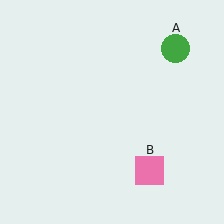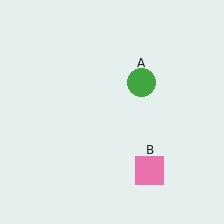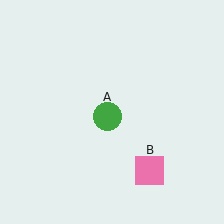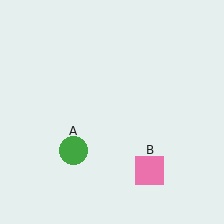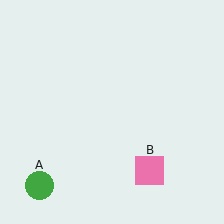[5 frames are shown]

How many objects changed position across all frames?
1 object changed position: green circle (object A).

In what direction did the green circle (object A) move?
The green circle (object A) moved down and to the left.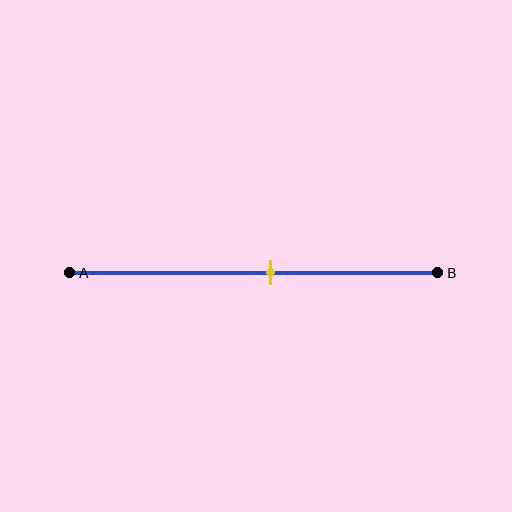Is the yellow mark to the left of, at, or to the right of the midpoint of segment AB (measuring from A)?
The yellow mark is to the right of the midpoint of segment AB.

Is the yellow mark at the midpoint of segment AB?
No, the mark is at about 55% from A, not at the 50% midpoint.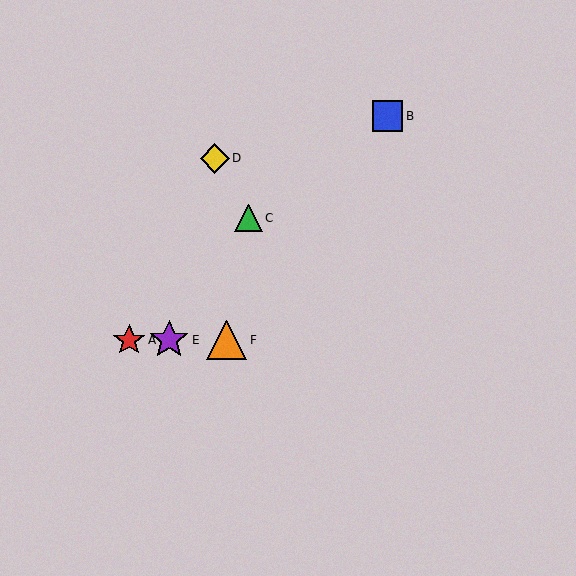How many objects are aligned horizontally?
3 objects (A, E, F) are aligned horizontally.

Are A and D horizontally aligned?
No, A is at y≈340 and D is at y≈158.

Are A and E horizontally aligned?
Yes, both are at y≈340.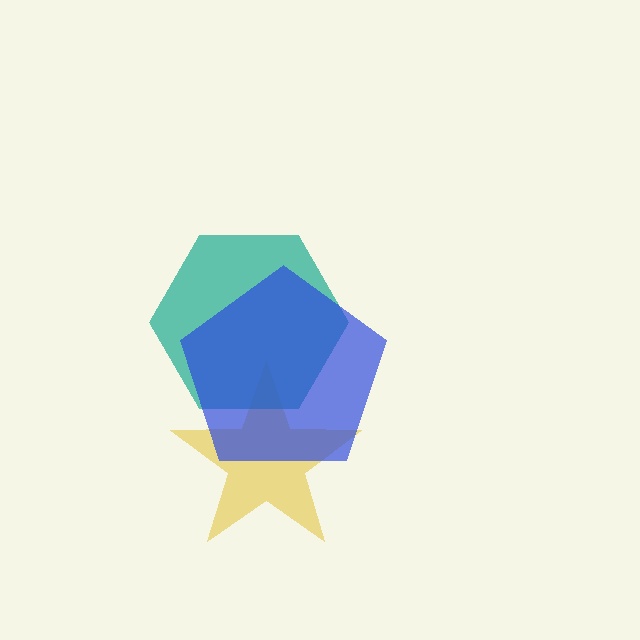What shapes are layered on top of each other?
The layered shapes are: a yellow star, a teal hexagon, a blue pentagon.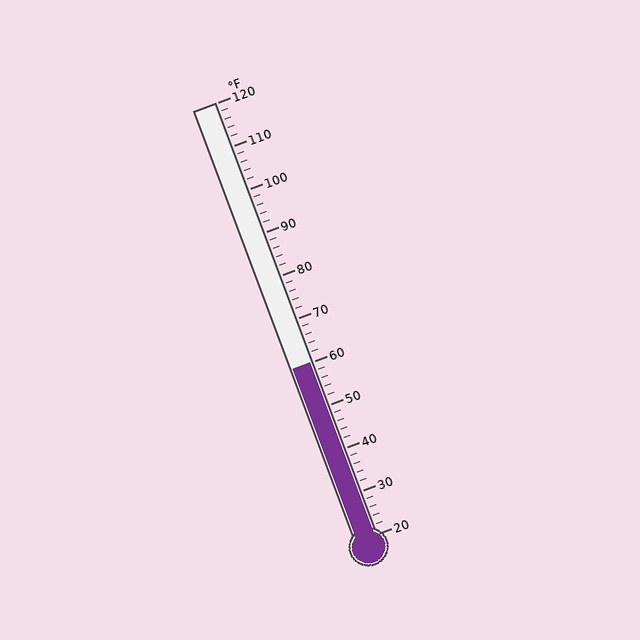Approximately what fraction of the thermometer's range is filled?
The thermometer is filled to approximately 40% of its range.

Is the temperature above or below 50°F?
The temperature is above 50°F.